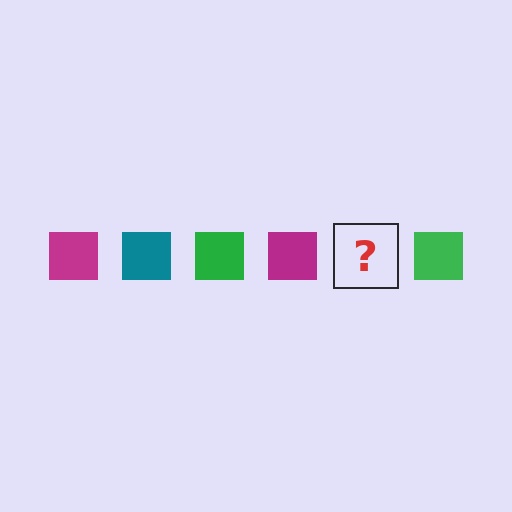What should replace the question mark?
The question mark should be replaced with a teal square.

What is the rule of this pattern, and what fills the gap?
The rule is that the pattern cycles through magenta, teal, green squares. The gap should be filled with a teal square.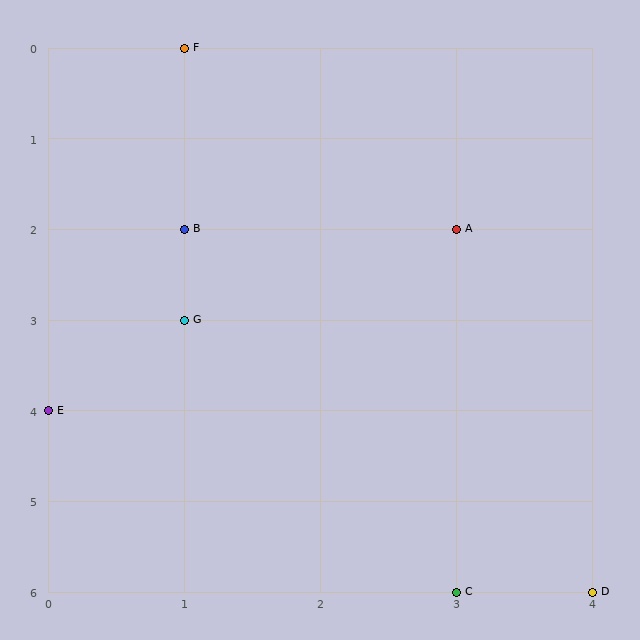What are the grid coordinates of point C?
Point C is at grid coordinates (3, 6).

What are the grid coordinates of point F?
Point F is at grid coordinates (1, 0).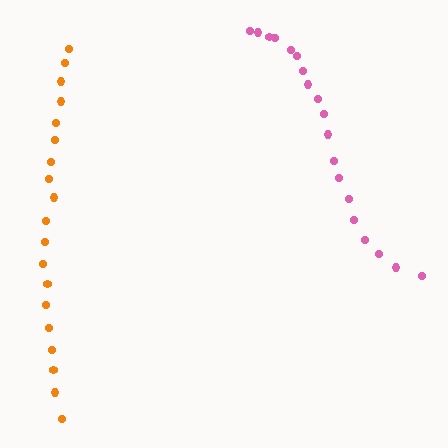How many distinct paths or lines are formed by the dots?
There are 2 distinct paths.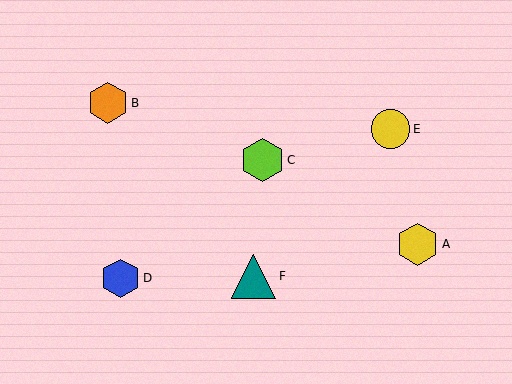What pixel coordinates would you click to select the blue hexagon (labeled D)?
Click at (120, 278) to select the blue hexagon D.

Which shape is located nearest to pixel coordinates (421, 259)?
The yellow hexagon (labeled A) at (418, 244) is nearest to that location.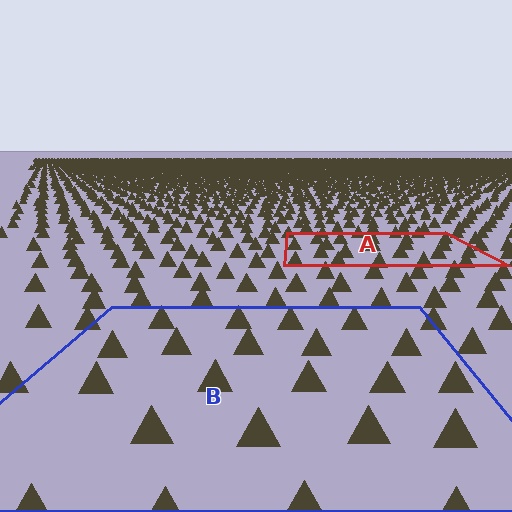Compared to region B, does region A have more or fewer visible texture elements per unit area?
Region A has more texture elements per unit area — they are packed more densely because it is farther away.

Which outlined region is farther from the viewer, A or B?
Region A is farther from the viewer — the texture elements inside it appear smaller and more densely packed.